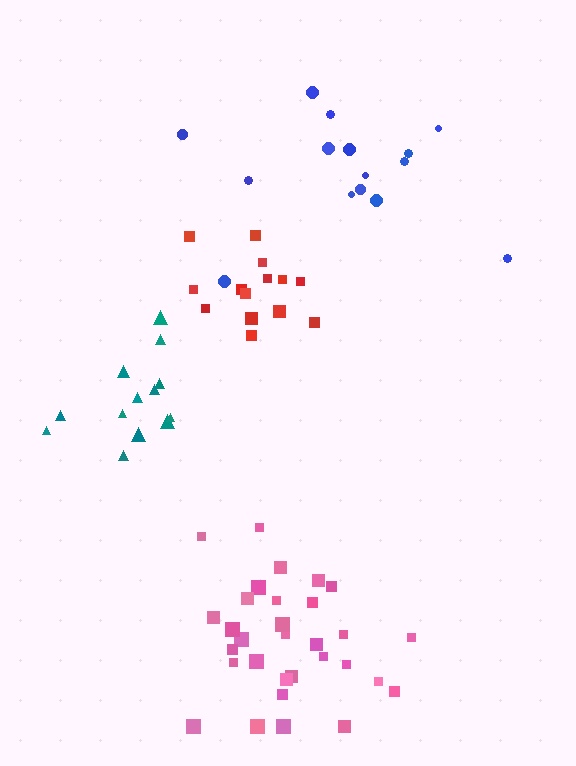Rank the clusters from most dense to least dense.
pink, red, teal, blue.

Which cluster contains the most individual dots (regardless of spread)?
Pink (31).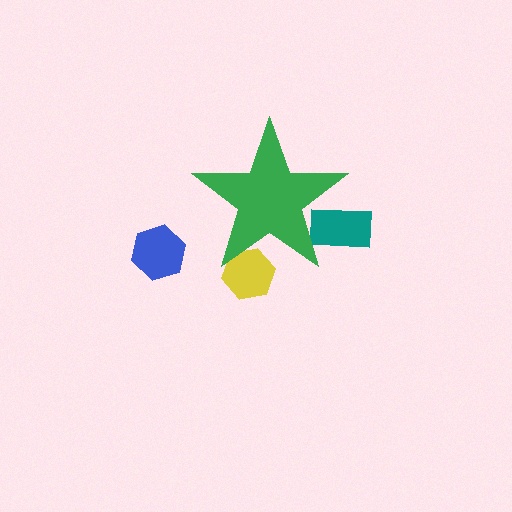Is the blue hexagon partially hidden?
No, the blue hexagon is fully visible.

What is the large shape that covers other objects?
A green star.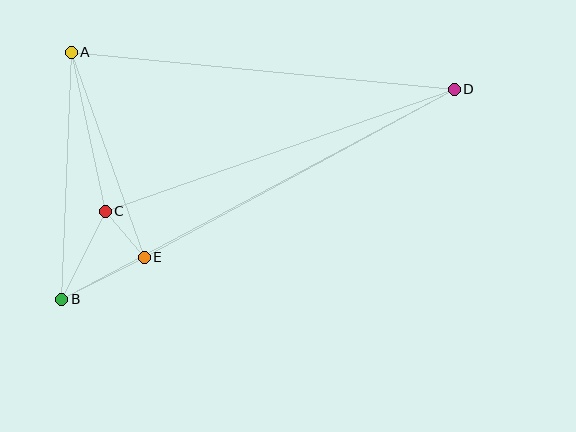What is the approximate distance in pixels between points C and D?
The distance between C and D is approximately 370 pixels.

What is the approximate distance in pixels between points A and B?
The distance between A and B is approximately 247 pixels.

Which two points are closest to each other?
Points C and E are closest to each other.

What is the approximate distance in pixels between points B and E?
The distance between B and E is approximately 93 pixels.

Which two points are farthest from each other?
Points B and D are farthest from each other.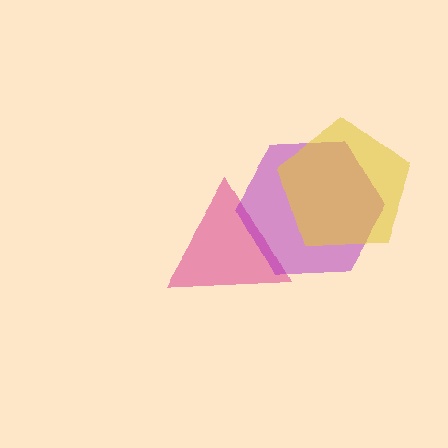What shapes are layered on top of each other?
The layered shapes are: a magenta triangle, a purple hexagon, a yellow pentagon.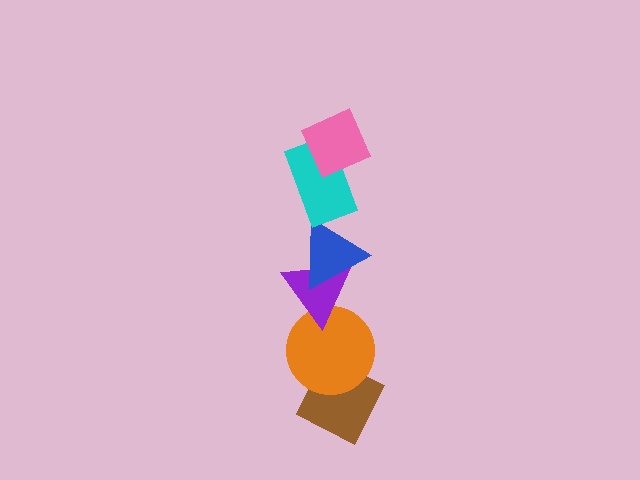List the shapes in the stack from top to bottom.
From top to bottom: the pink diamond, the cyan rectangle, the blue triangle, the purple triangle, the orange circle, the brown diamond.